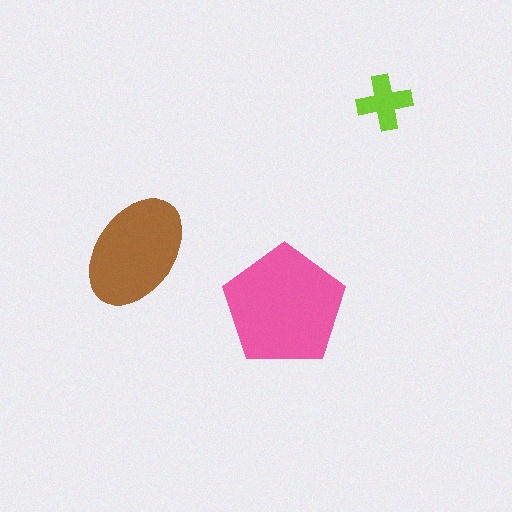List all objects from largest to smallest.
The pink pentagon, the brown ellipse, the lime cross.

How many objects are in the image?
There are 3 objects in the image.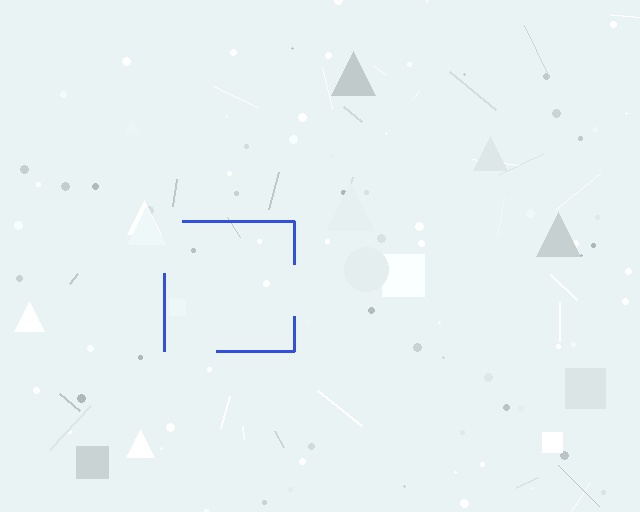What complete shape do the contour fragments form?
The contour fragments form a square.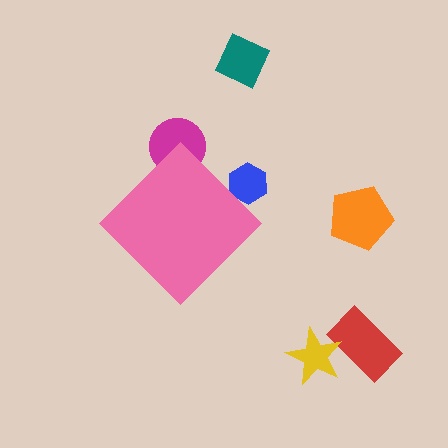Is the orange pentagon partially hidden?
No, the orange pentagon is fully visible.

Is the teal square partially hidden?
No, the teal square is fully visible.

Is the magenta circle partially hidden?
Yes, the magenta circle is partially hidden behind the pink diamond.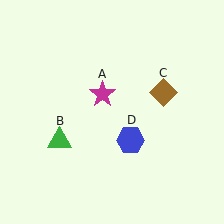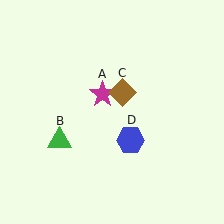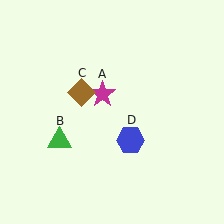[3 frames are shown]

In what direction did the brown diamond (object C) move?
The brown diamond (object C) moved left.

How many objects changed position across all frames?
1 object changed position: brown diamond (object C).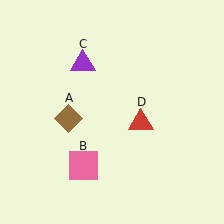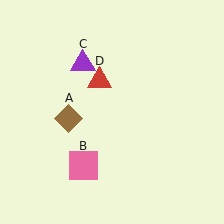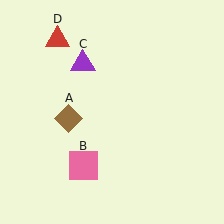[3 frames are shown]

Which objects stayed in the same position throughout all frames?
Brown diamond (object A) and pink square (object B) and purple triangle (object C) remained stationary.